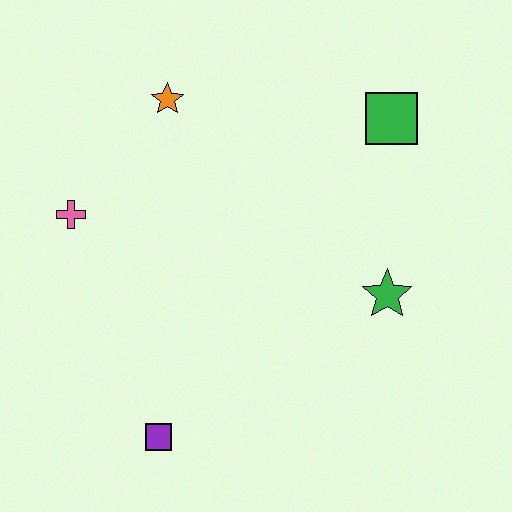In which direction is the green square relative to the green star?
The green square is above the green star.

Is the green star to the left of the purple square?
No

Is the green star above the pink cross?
No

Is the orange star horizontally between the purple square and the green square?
Yes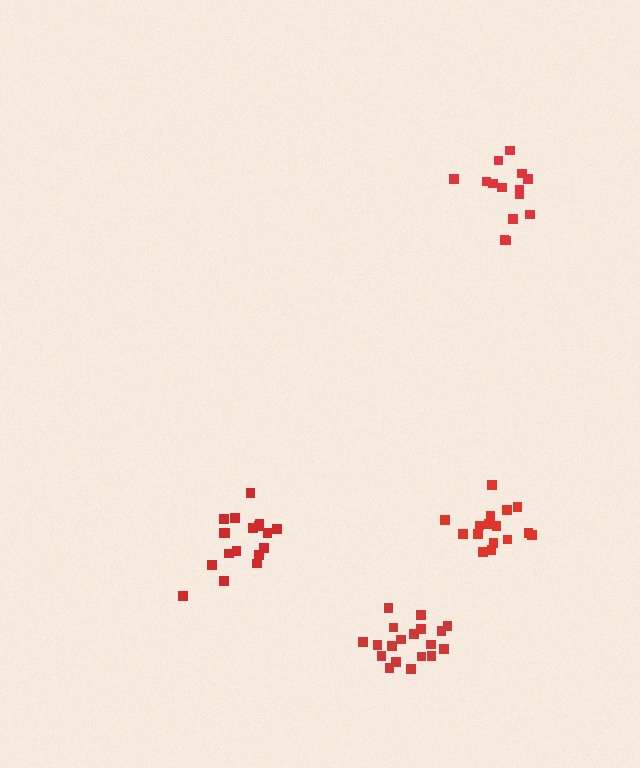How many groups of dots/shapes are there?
There are 4 groups.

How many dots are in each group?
Group 1: 16 dots, Group 2: 19 dots, Group 3: 18 dots, Group 4: 14 dots (67 total).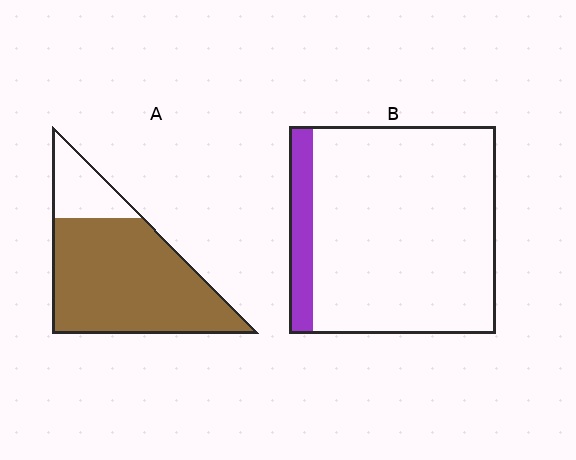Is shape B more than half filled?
No.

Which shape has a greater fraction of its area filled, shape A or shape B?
Shape A.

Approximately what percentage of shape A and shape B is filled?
A is approximately 80% and B is approximately 10%.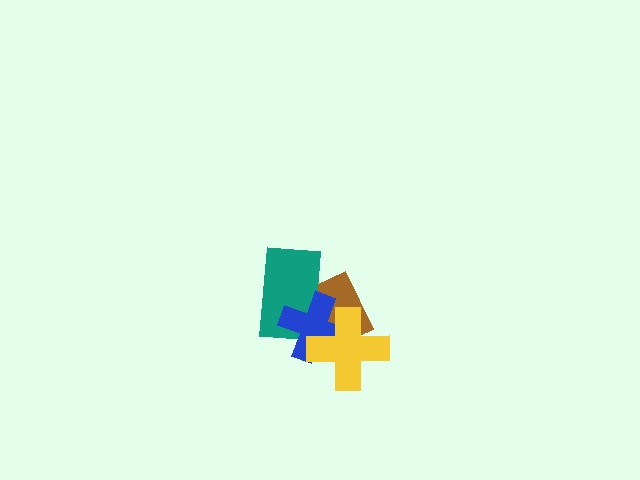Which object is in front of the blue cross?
The yellow cross is in front of the blue cross.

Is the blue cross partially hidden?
Yes, it is partially covered by another shape.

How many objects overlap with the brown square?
3 objects overlap with the brown square.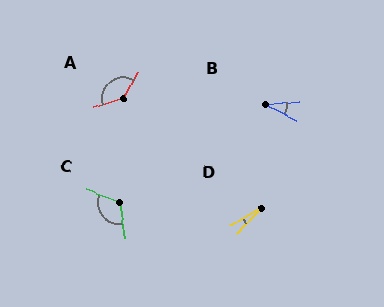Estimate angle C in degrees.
Approximately 119 degrees.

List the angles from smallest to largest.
D (16°), B (31°), C (119°), A (137°).